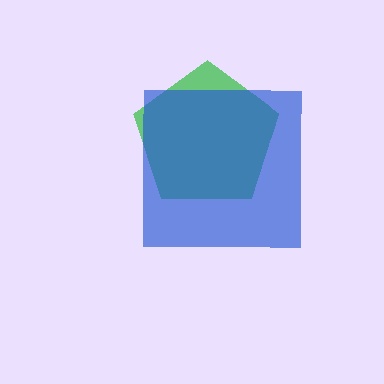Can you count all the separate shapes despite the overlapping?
Yes, there are 2 separate shapes.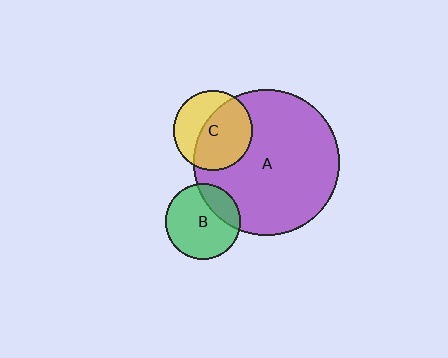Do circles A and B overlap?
Yes.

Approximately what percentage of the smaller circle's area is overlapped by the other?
Approximately 25%.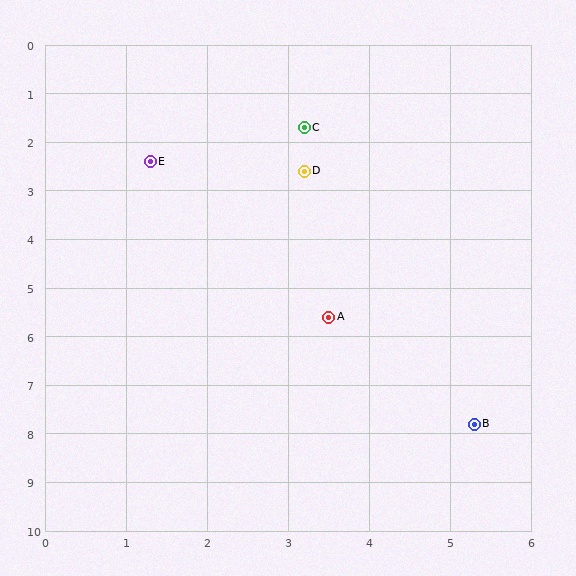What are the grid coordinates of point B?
Point B is at approximately (5.3, 7.8).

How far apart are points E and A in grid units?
Points E and A are about 3.9 grid units apart.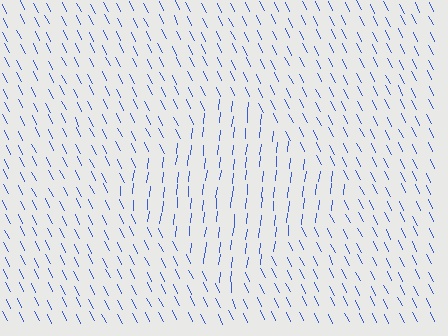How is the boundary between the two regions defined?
The boundary is defined purely by a change in line orientation (approximately 32 degrees difference). All lines are the same color and thickness.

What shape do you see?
I see a diamond.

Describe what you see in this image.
The image is filled with small blue line segments. A diamond region in the image has lines oriented differently from the surrounding lines, creating a visible texture boundary.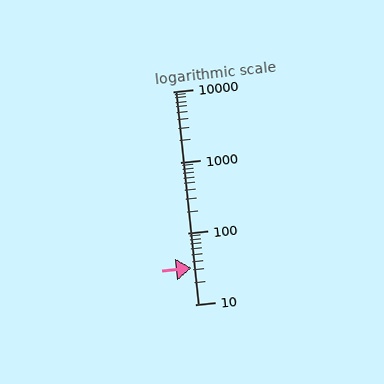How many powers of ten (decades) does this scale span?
The scale spans 3 decades, from 10 to 10000.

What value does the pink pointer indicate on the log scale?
The pointer indicates approximately 33.